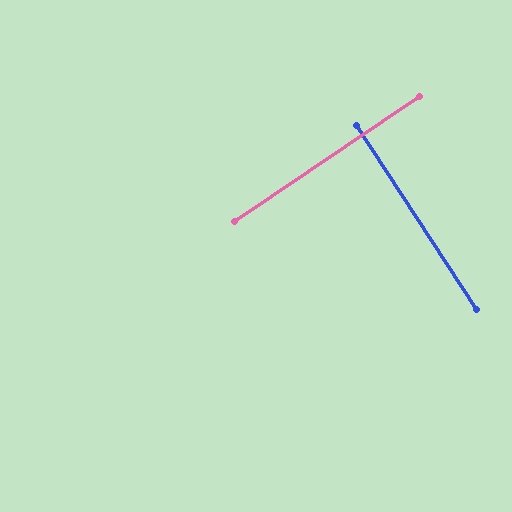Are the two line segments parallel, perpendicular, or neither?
Perpendicular — they meet at approximately 89°.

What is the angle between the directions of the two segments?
Approximately 89 degrees.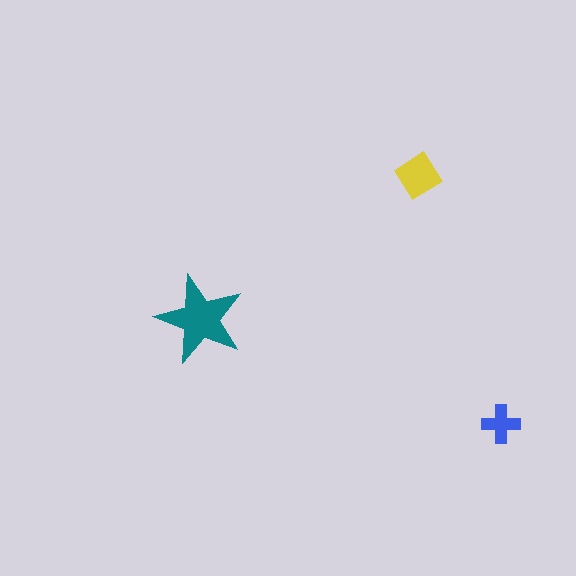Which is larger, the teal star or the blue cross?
The teal star.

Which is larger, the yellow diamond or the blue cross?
The yellow diamond.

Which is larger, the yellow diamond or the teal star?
The teal star.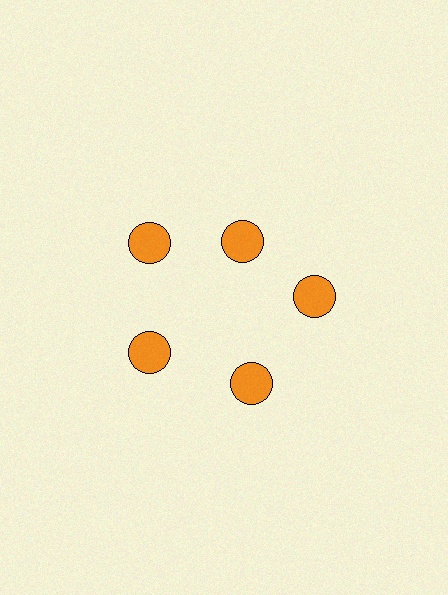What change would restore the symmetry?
The symmetry would be restored by moving it outward, back onto the ring so that all 5 circles sit at equal angles and equal distance from the center.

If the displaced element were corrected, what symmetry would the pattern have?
It would have 5-fold rotational symmetry — the pattern would map onto itself every 72 degrees.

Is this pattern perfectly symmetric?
No. The 5 orange circles are arranged in a ring, but one element near the 1 o'clock position is pulled inward toward the center, breaking the 5-fold rotational symmetry.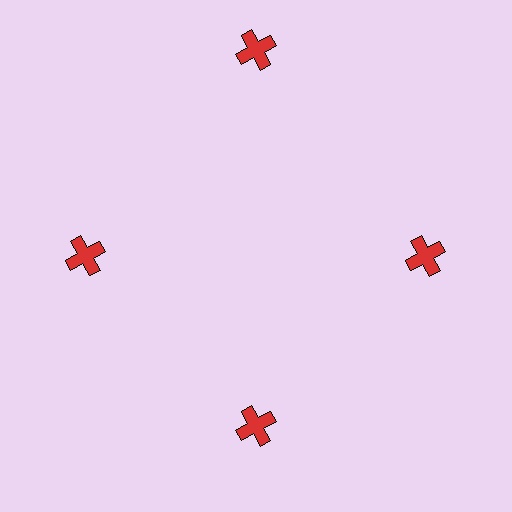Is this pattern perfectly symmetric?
No. The 4 red crosses are arranged in a ring, but one element near the 12 o'clock position is pushed outward from the center, breaking the 4-fold rotational symmetry.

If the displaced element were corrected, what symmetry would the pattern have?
It would have 4-fold rotational symmetry — the pattern would map onto itself every 90 degrees.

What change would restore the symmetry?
The symmetry would be restored by moving it inward, back onto the ring so that all 4 crosses sit at equal angles and equal distance from the center.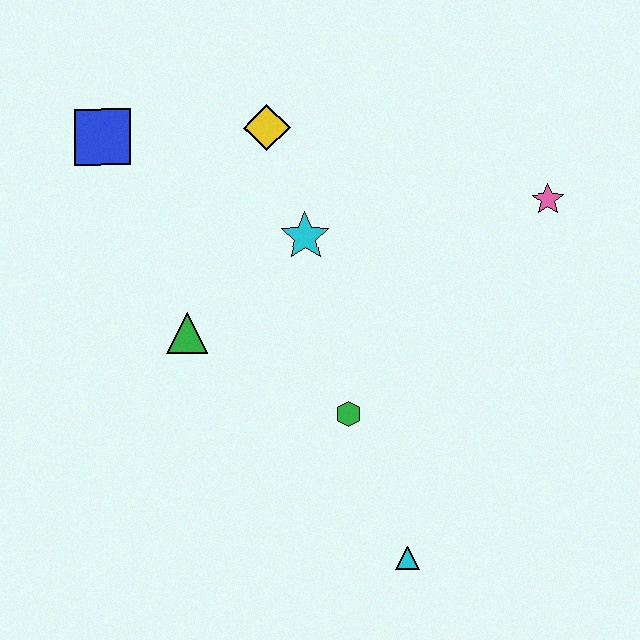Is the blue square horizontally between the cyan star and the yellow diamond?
No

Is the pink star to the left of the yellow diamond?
No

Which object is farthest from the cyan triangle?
The blue square is farthest from the cyan triangle.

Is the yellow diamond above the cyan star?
Yes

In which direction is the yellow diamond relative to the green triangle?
The yellow diamond is above the green triangle.